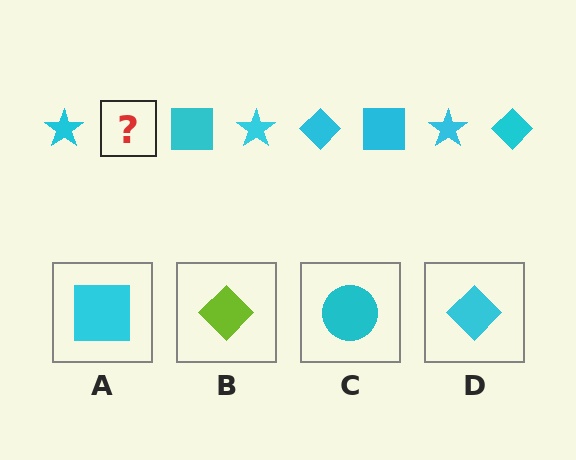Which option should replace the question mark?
Option D.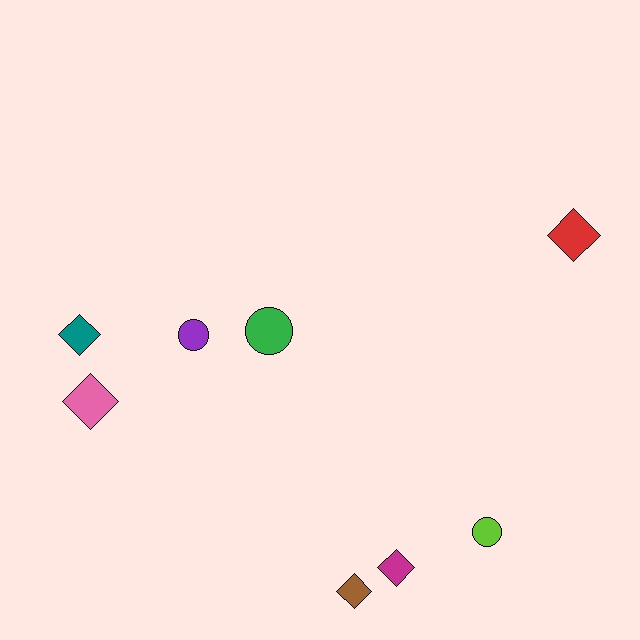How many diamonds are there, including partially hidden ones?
There are 5 diamonds.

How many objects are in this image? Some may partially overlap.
There are 8 objects.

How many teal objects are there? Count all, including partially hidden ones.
There is 1 teal object.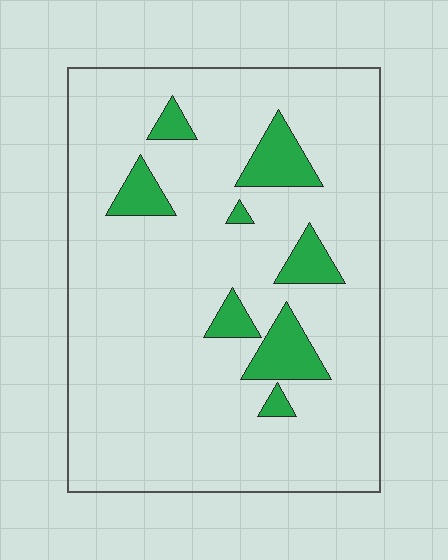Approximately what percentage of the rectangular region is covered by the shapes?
Approximately 10%.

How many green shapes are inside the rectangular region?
8.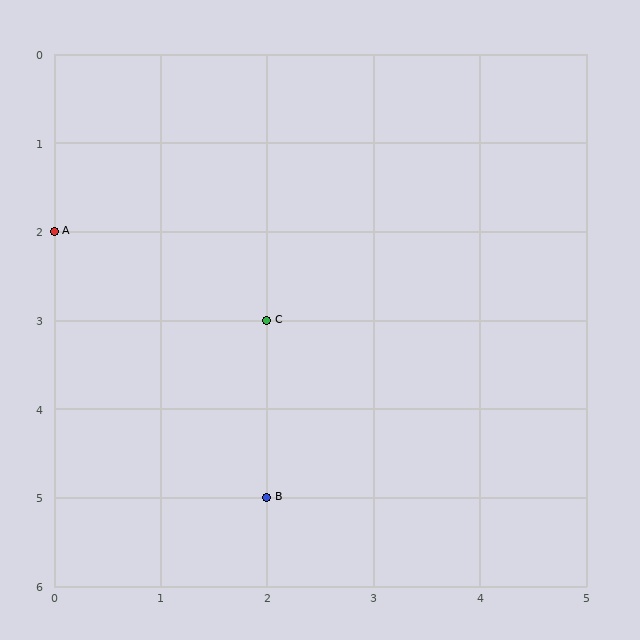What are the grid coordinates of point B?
Point B is at grid coordinates (2, 5).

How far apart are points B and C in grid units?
Points B and C are 2 rows apart.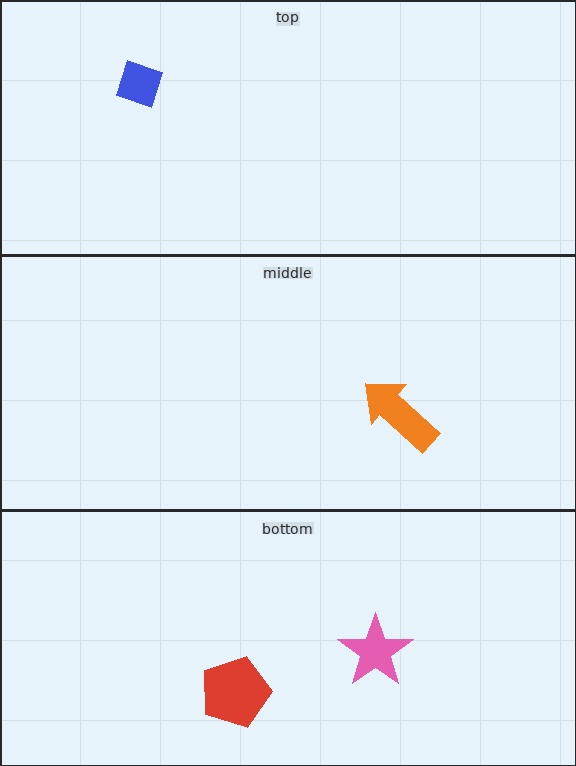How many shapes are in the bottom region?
2.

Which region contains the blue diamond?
The top region.